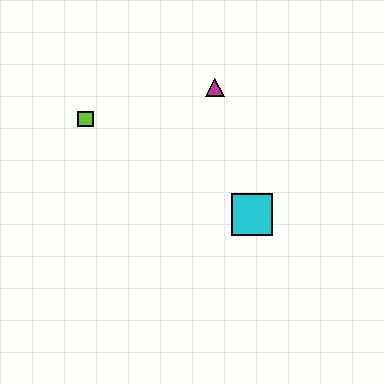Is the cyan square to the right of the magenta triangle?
Yes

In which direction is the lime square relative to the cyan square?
The lime square is to the left of the cyan square.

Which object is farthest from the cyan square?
The lime square is farthest from the cyan square.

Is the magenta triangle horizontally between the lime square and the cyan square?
Yes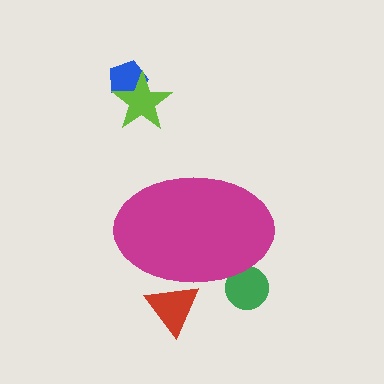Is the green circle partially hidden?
Yes, the green circle is partially hidden behind the magenta ellipse.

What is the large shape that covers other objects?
A magenta ellipse.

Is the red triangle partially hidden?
Yes, the red triangle is partially hidden behind the magenta ellipse.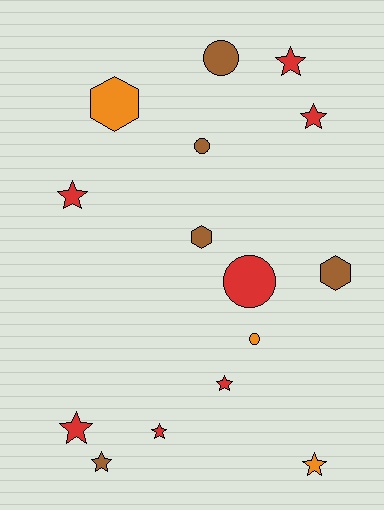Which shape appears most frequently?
Star, with 8 objects.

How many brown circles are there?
There are 2 brown circles.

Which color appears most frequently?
Red, with 7 objects.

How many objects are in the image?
There are 15 objects.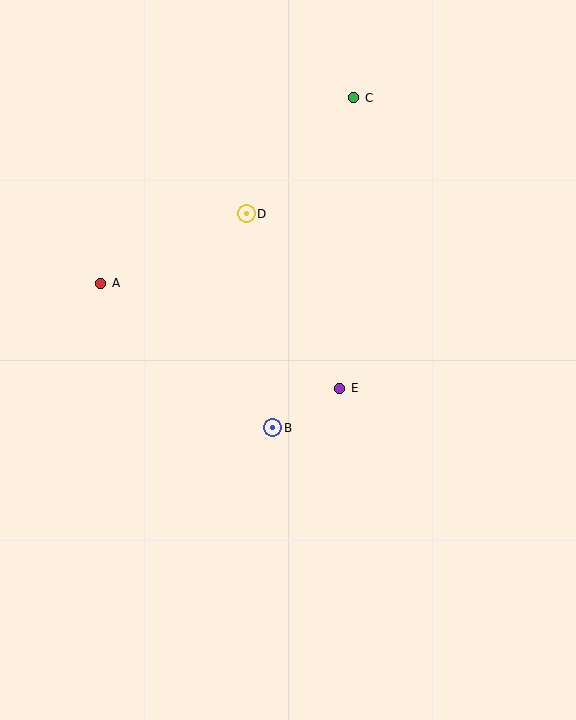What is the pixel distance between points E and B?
The distance between E and B is 78 pixels.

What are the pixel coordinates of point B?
Point B is at (273, 428).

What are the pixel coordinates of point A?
Point A is at (101, 283).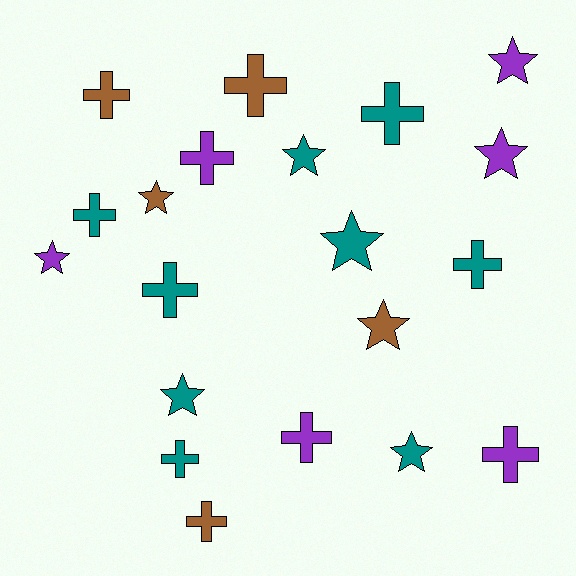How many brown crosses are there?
There are 3 brown crosses.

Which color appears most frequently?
Teal, with 9 objects.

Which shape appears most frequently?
Cross, with 11 objects.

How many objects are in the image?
There are 20 objects.